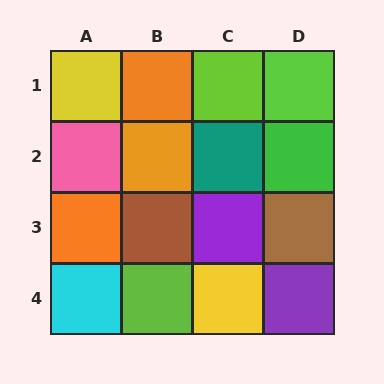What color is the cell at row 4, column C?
Yellow.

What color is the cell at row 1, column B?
Orange.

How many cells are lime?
3 cells are lime.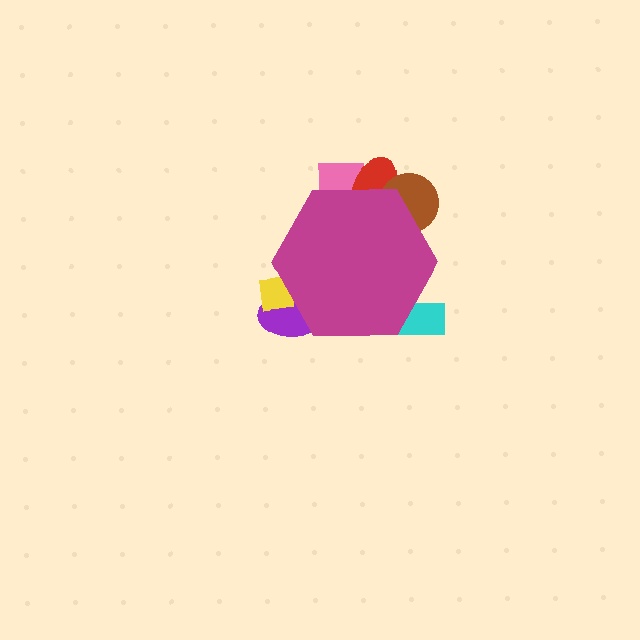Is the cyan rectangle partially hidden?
Yes, the cyan rectangle is partially hidden behind the magenta hexagon.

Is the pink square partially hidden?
Yes, the pink square is partially hidden behind the magenta hexagon.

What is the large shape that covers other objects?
A magenta hexagon.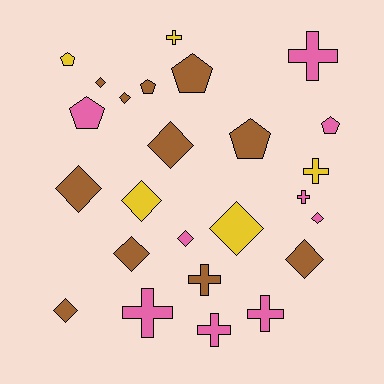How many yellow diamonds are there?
There are 2 yellow diamonds.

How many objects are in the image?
There are 25 objects.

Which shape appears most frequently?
Diamond, with 11 objects.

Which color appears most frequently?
Brown, with 11 objects.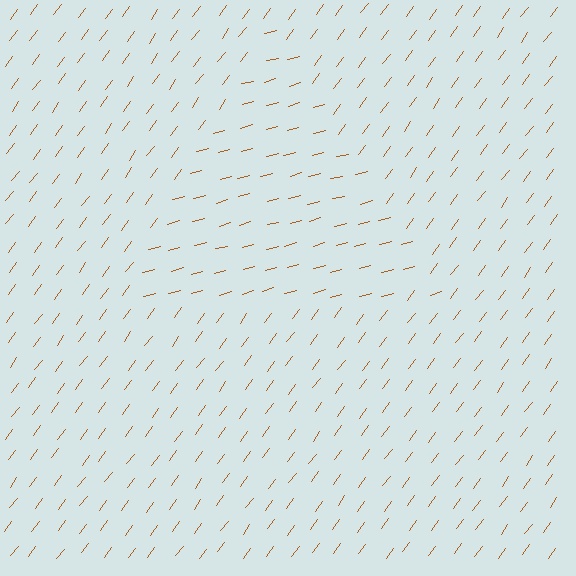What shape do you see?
I see a triangle.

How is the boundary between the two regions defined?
The boundary is defined purely by a change in line orientation (approximately 39 degrees difference). All lines are the same color and thickness.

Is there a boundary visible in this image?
Yes, there is a texture boundary formed by a change in line orientation.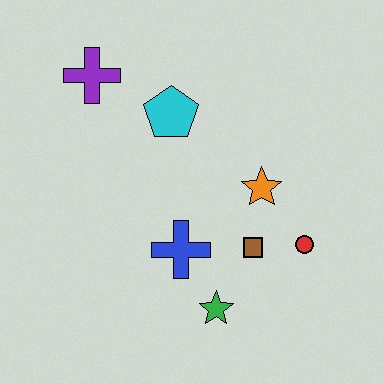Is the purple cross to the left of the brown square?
Yes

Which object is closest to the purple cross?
The cyan pentagon is closest to the purple cross.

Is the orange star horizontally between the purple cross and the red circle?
Yes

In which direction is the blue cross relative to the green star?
The blue cross is above the green star.